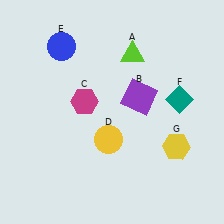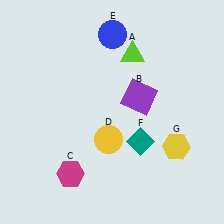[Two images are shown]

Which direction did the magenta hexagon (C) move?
The magenta hexagon (C) moved down.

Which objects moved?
The objects that moved are: the magenta hexagon (C), the blue circle (E), the teal diamond (F).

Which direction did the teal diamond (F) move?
The teal diamond (F) moved down.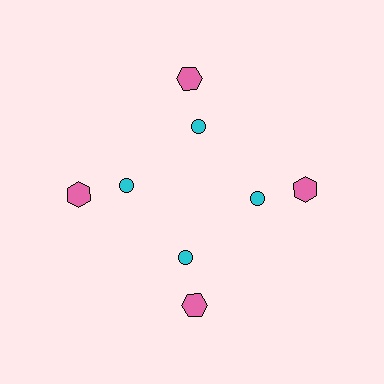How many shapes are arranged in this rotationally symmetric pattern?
There are 8 shapes, arranged in 4 groups of 2.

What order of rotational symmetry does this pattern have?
This pattern has 4-fold rotational symmetry.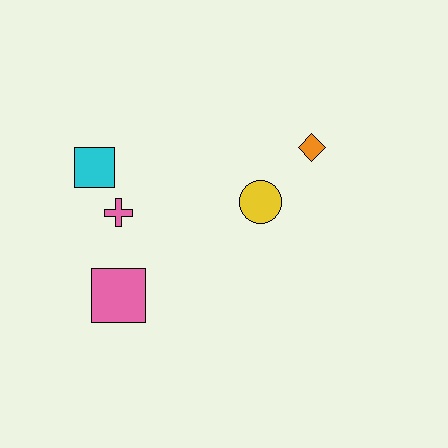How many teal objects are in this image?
There are no teal objects.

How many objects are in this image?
There are 5 objects.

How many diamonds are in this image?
There is 1 diamond.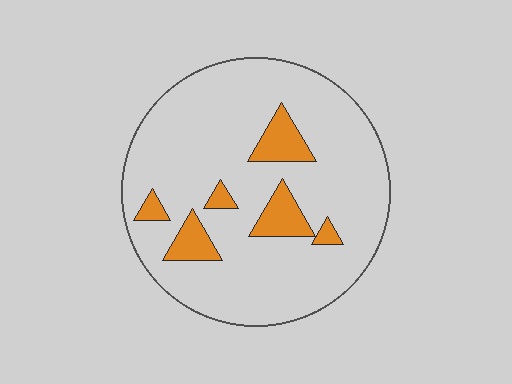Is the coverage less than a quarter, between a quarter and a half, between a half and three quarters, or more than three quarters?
Less than a quarter.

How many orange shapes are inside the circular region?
6.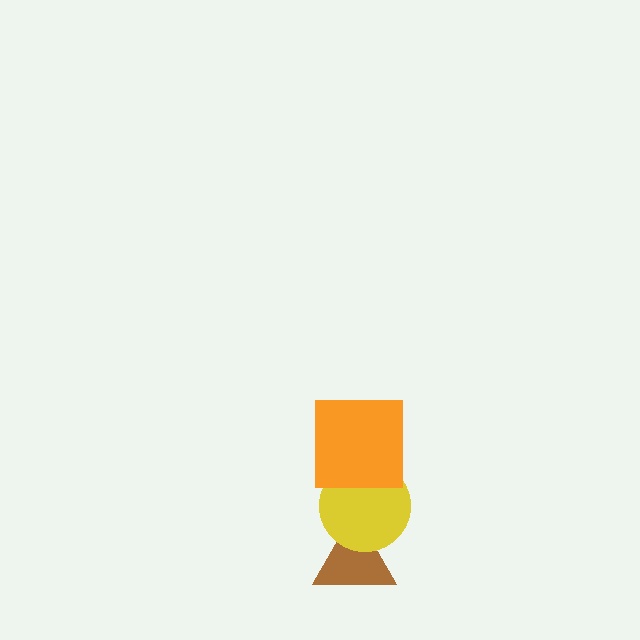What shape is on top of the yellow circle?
The orange square is on top of the yellow circle.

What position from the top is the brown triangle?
The brown triangle is 3rd from the top.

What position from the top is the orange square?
The orange square is 1st from the top.